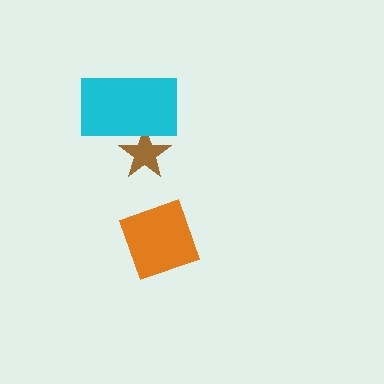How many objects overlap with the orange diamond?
0 objects overlap with the orange diamond.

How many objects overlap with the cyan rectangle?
1 object overlaps with the cyan rectangle.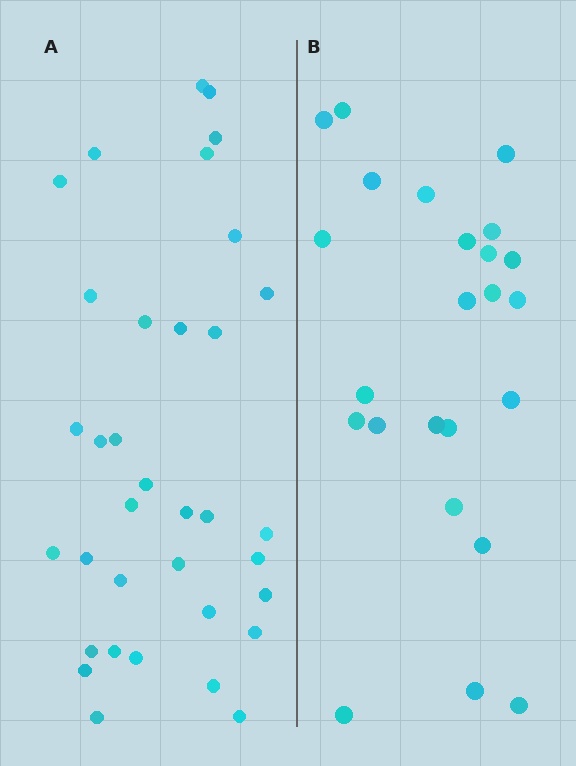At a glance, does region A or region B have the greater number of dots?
Region A (the left region) has more dots.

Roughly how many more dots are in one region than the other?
Region A has roughly 12 or so more dots than region B.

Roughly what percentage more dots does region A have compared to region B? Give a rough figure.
About 45% more.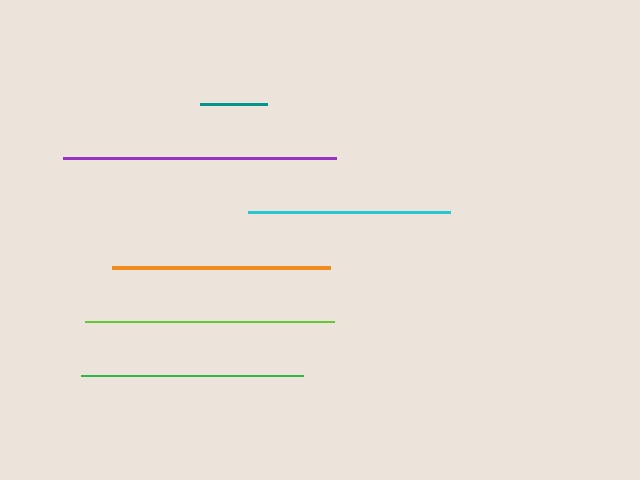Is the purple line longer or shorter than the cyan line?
The purple line is longer than the cyan line.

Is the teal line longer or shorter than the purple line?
The purple line is longer than the teal line.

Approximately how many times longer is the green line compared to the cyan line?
The green line is approximately 1.1 times the length of the cyan line.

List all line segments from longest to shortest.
From longest to shortest: purple, lime, green, orange, cyan, teal.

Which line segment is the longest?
The purple line is the longest at approximately 273 pixels.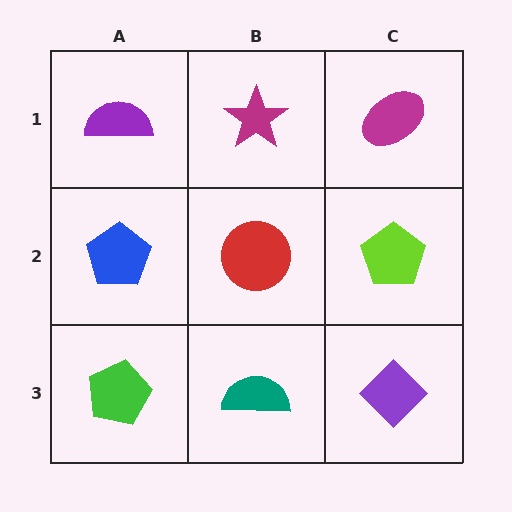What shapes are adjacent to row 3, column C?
A lime pentagon (row 2, column C), a teal semicircle (row 3, column B).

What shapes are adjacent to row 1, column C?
A lime pentagon (row 2, column C), a magenta star (row 1, column B).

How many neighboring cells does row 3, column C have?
2.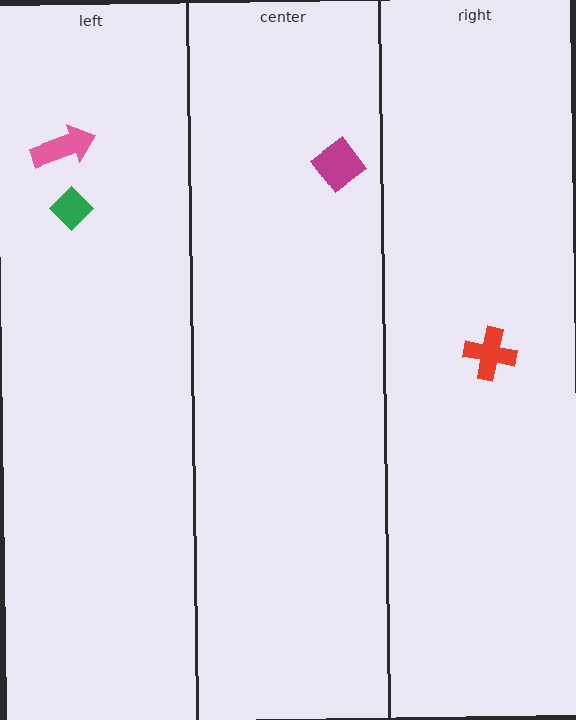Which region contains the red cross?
The right region.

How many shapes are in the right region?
1.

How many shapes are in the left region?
2.